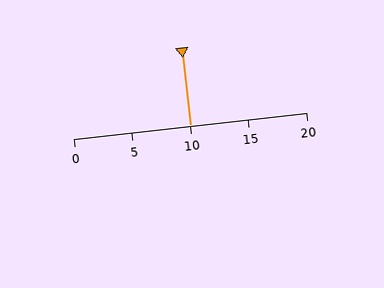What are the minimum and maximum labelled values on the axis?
The axis runs from 0 to 20.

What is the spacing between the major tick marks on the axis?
The major ticks are spaced 5 apart.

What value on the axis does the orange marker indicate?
The marker indicates approximately 10.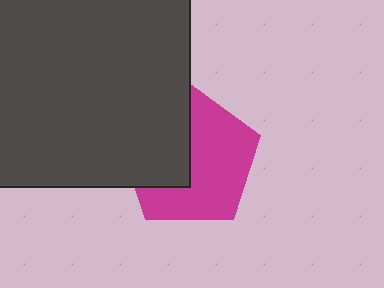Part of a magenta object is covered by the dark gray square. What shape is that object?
It is a pentagon.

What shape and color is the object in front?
The object in front is a dark gray square.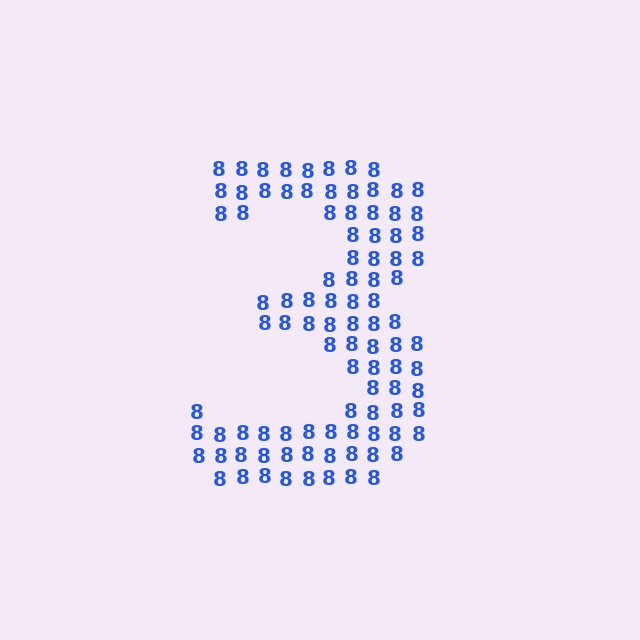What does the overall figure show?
The overall figure shows the digit 3.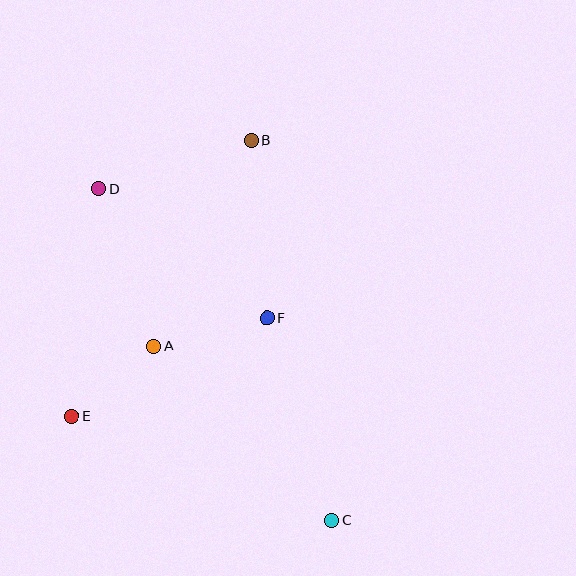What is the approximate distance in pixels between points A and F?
The distance between A and F is approximately 116 pixels.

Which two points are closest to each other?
Points A and E are closest to each other.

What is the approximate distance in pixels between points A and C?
The distance between A and C is approximately 249 pixels.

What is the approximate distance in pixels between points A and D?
The distance between A and D is approximately 167 pixels.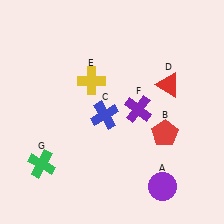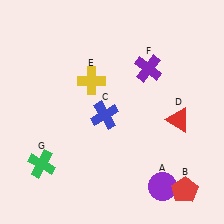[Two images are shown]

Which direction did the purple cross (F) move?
The purple cross (F) moved up.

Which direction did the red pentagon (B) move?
The red pentagon (B) moved down.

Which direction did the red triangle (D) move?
The red triangle (D) moved down.